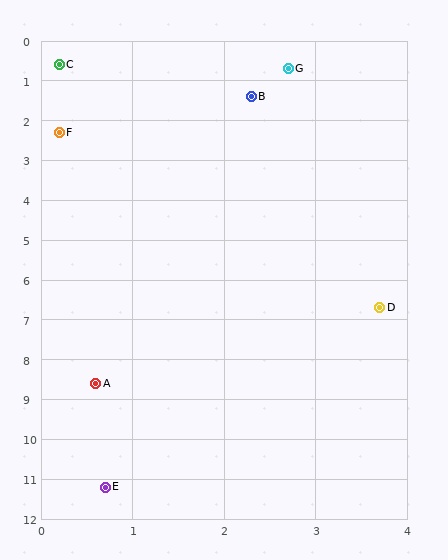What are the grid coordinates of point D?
Point D is at approximately (3.7, 6.7).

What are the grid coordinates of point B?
Point B is at approximately (2.3, 1.4).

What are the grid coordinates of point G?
Point G is at approximately (2.7, 0.7).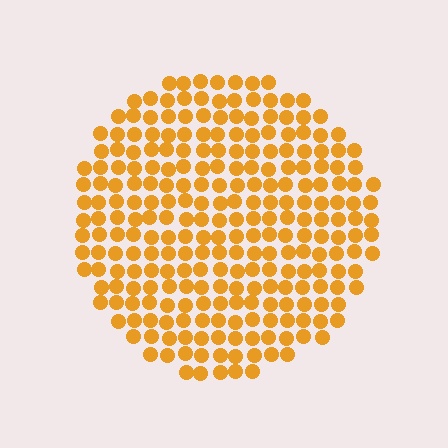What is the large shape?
The large shape is a circle.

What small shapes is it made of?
It is made of small circles.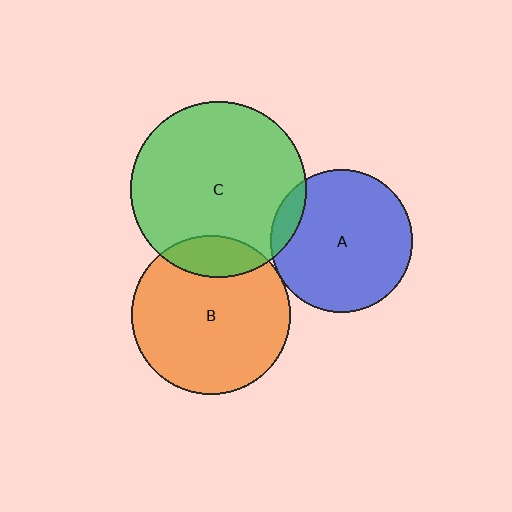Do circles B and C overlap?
Yes.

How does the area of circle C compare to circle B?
Approximately 1.2 times.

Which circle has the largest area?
Circle C (green).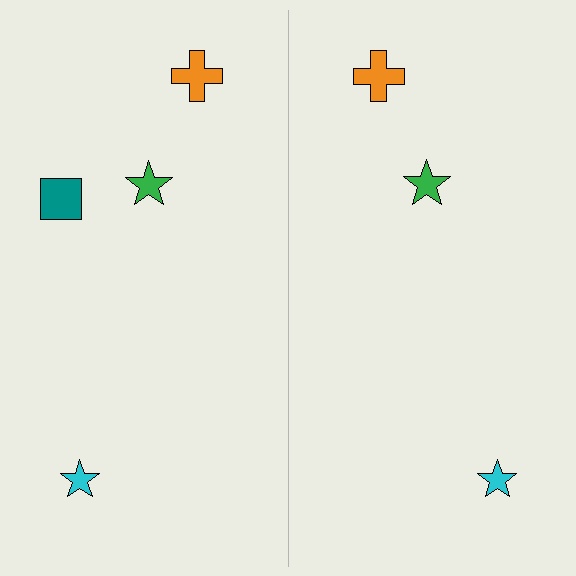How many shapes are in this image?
There are 7 shapes in this image.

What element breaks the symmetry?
A teal square is missing from the right side.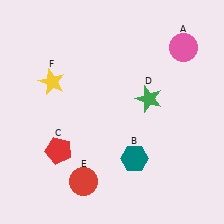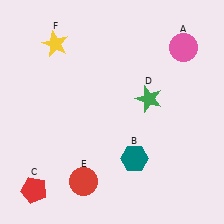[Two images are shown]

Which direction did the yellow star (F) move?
The yellow star (F) moved up.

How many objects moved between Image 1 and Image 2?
2 objects moved between the two images.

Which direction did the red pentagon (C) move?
The red pentagon (C) moved down.